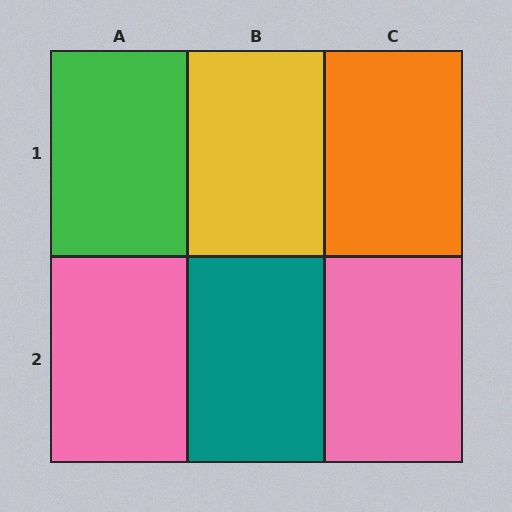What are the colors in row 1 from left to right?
Green, yellow, orange.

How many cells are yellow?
1 cell is yellow.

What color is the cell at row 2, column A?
Pink.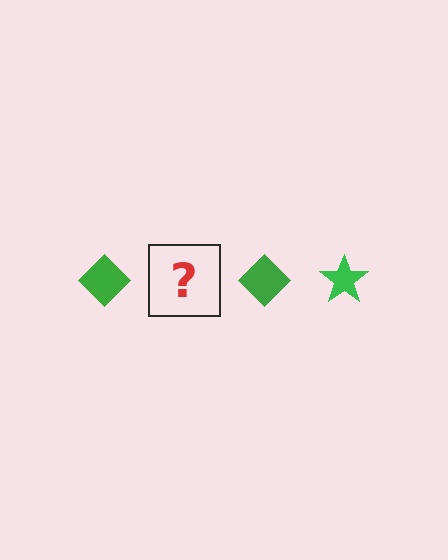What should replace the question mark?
The question mark should be replaced with a green star.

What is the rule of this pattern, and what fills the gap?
The rule is that the pattern cycles through diamond, star shapes in green. The gap should be filled with a green star.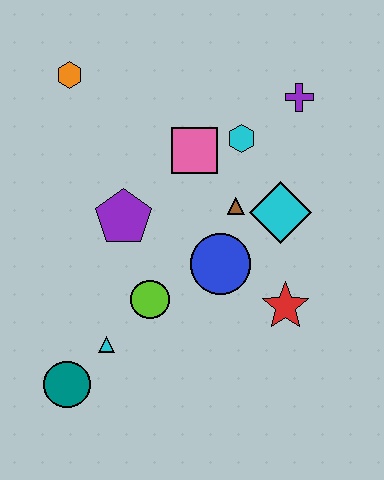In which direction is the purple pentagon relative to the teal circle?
The purple pentagon is above the teal circle.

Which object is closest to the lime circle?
The cyan triangle is closest to the lime circle.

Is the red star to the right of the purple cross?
No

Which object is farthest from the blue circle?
The orange hexagon is farthest from the blue circle.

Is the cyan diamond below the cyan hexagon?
Yes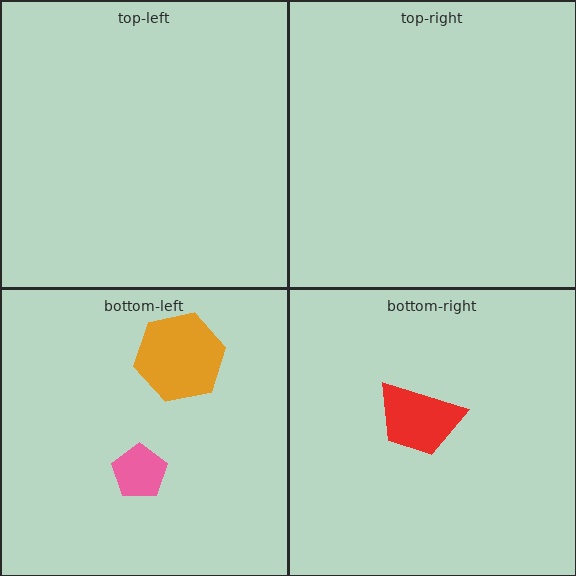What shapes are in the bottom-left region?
The pink pentagon, the orange hexagon.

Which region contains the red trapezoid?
The bottom-right region.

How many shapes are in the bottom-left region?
2.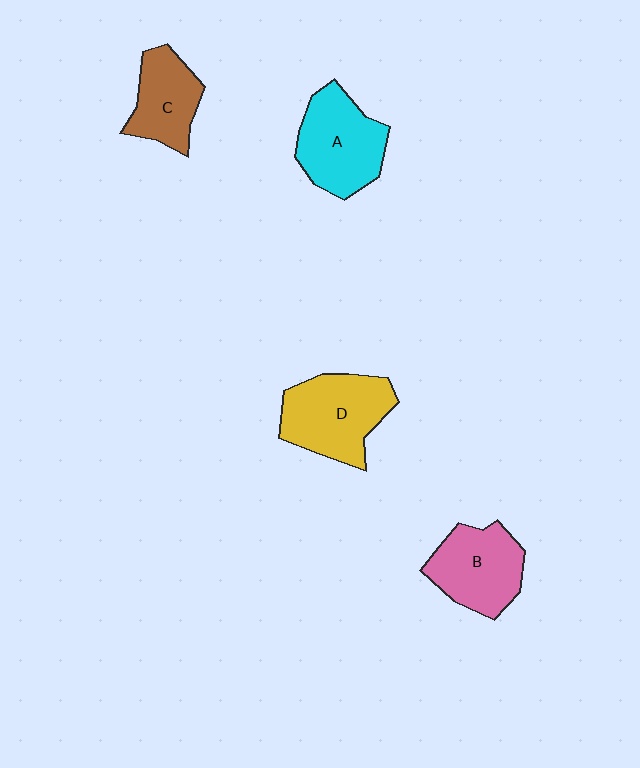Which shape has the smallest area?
Shape C (brown).